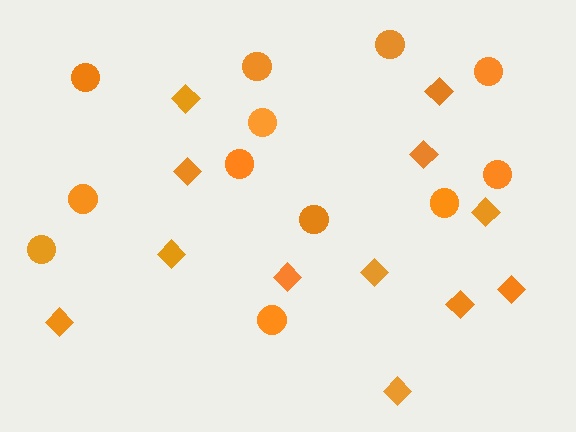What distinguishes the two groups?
There are 2 groups: one group of circles (12) and one group of diamonds (12).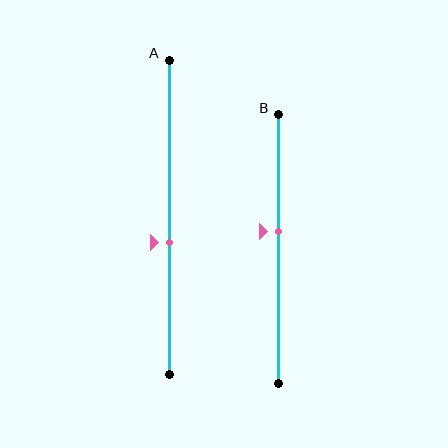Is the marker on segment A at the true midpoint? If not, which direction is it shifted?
No, the marker on segment A is shifted downward by about 8% of the segment length.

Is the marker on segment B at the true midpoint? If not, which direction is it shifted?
No, the marker on segment B is shifted upward by about 7% of the segment length.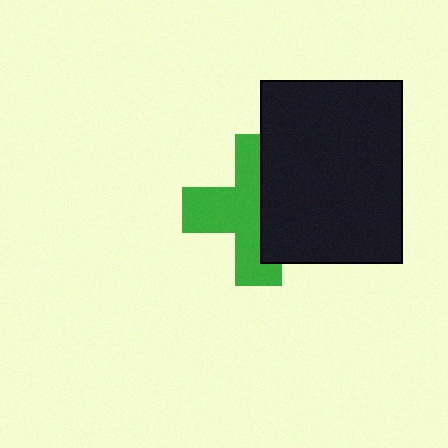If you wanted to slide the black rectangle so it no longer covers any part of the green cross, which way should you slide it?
Slide it right — that is the most direct way to separate the two shapes.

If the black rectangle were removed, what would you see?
You would see the complete green cross.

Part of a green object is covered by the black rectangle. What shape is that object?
It is a cross.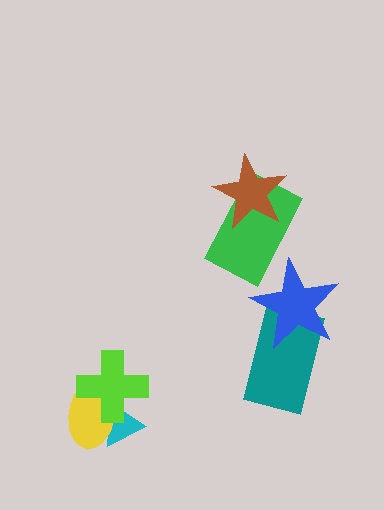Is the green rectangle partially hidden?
Yes, it is partially covered by another shape.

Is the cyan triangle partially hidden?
Yes, it is partially covered by another shape.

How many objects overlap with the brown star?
1 object overlaps with the brown star.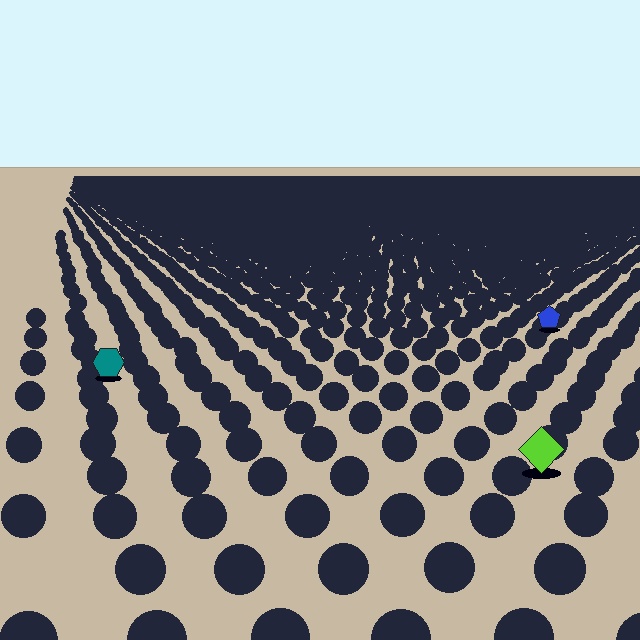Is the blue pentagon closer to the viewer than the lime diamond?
No. The lime diamond is closer — you can tell from the texture gradient: the ground texture is coarser near it.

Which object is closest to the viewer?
The lime diamond is closest. The texture marks near it are larger and more spread out.